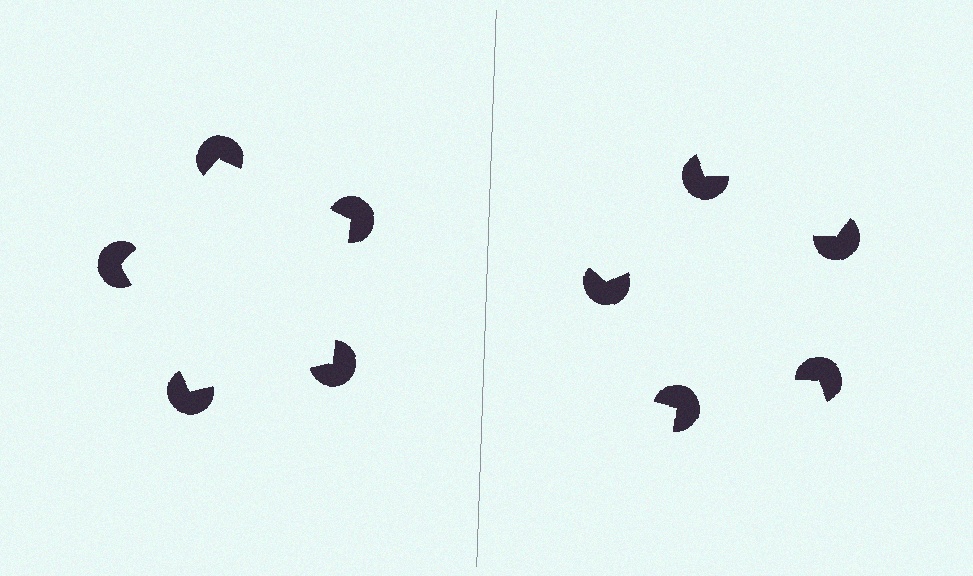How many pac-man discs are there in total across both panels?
10 — 5 on each side.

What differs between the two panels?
The pac-man discs are positioned identically on both sides; only the wedge orientations differ. On the left they align to a pentagon; on the right they are misaligned.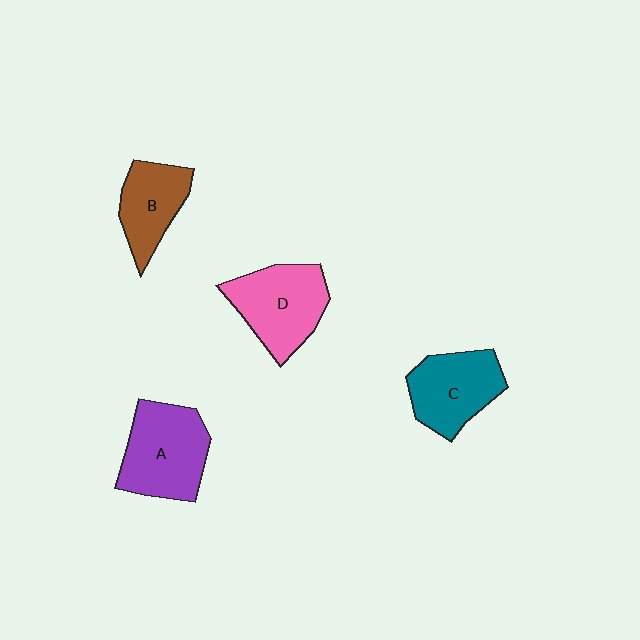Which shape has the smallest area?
Shape B (brown).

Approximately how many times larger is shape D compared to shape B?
Approximately 1.4 times.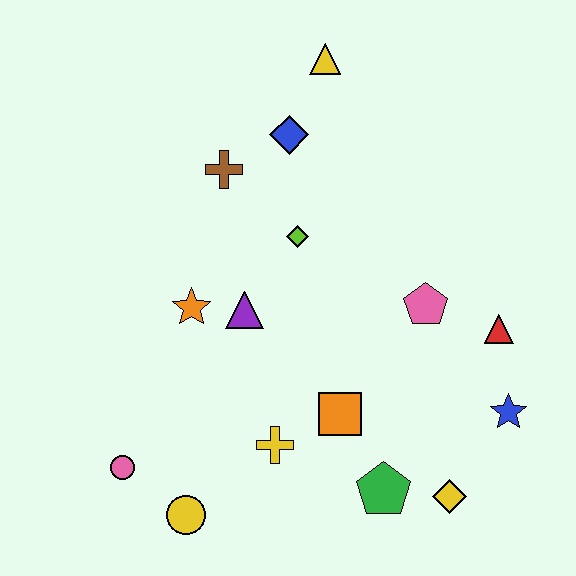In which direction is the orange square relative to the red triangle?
The orange square is to the left of the red triangle.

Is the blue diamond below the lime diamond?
No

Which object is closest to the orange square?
The yellow cross is closest to the orange square.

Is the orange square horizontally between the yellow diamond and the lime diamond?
Yes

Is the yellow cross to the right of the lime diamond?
No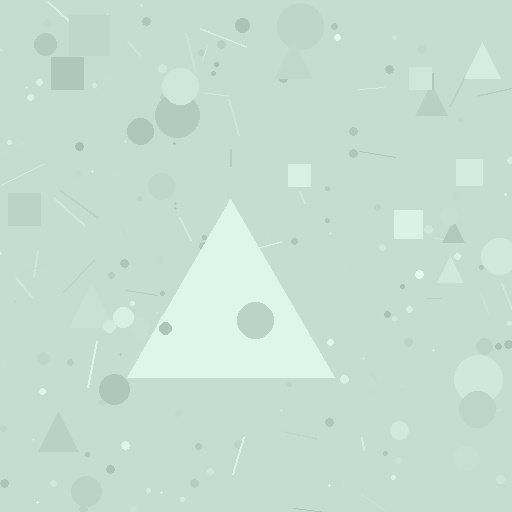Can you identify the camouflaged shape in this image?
The camouflaged shape is a triangle.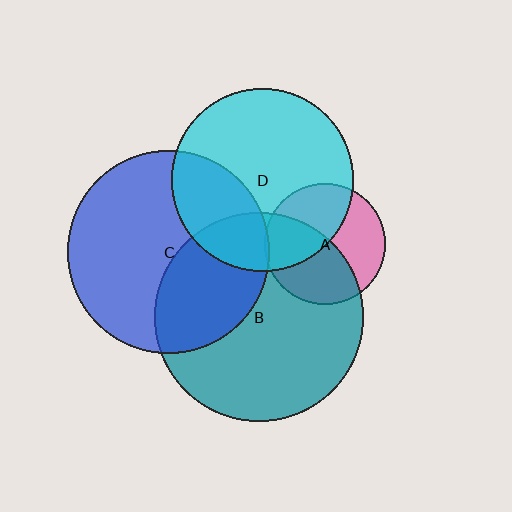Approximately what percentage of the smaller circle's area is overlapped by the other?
Approximately 50%.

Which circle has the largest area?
Circle B (teal).